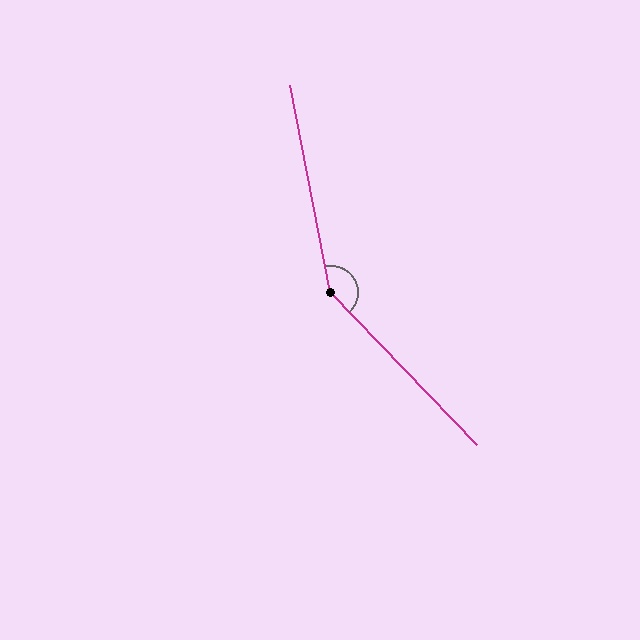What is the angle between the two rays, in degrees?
Approximately 147 degrees.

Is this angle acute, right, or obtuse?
It is obtuse.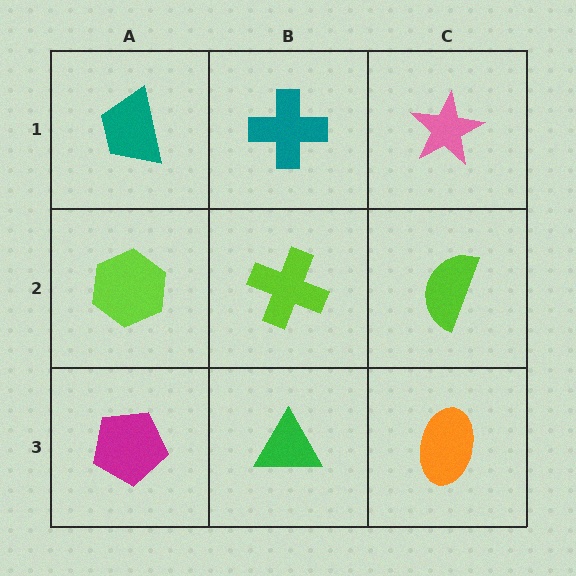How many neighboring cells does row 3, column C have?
2.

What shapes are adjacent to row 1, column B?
A lime cross (row 2, column B), a teal trapezoid (row 1, column A), a pink star (row 1, column C).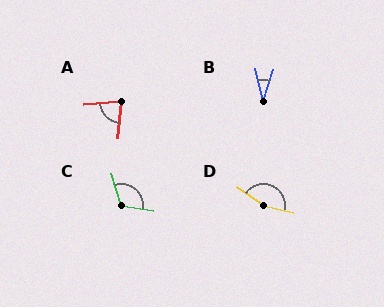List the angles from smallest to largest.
B (31°), A (80°), C (114°), D (158°).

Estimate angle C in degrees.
Approximately 114 degrees.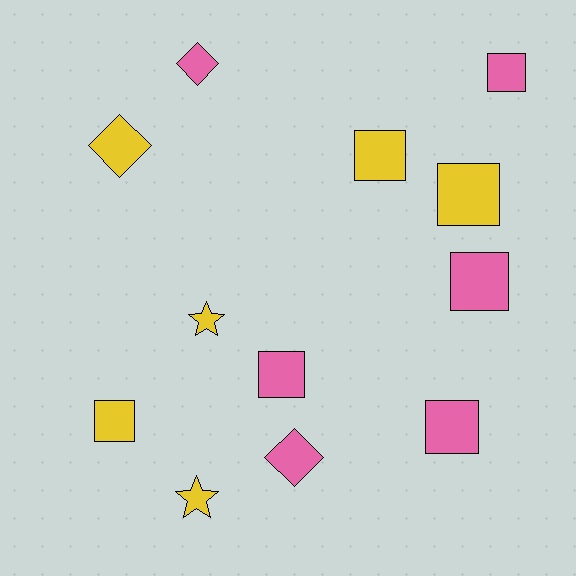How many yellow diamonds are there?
There is 1 yellow diamond.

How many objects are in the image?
There are 12 objects.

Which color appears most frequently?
Yellow, with 6 objects.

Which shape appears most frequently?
Square, with 7 objects.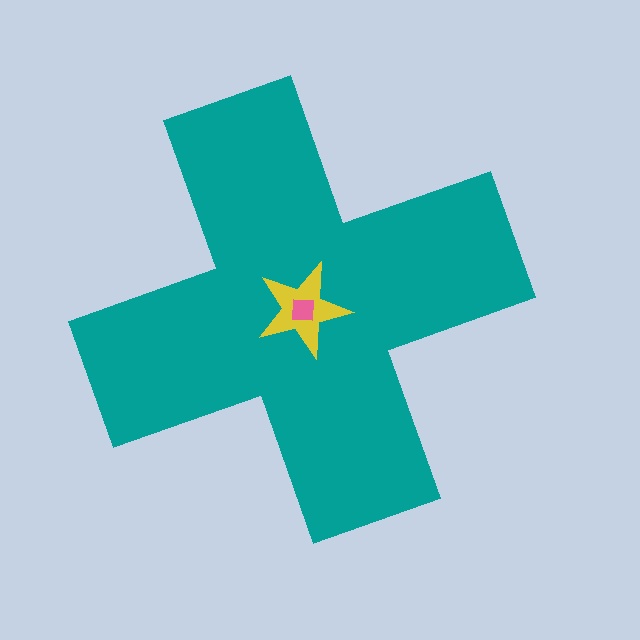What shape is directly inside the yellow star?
The pink square.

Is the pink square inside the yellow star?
Yes.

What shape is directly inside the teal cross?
The yellow star.